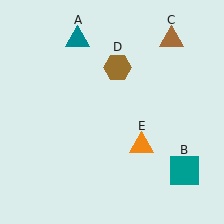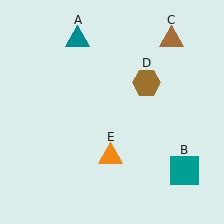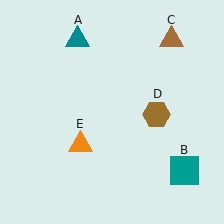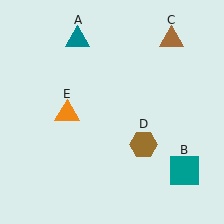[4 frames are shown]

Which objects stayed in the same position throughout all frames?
Teal triangle (object A) and teal square (object B) and brown triangle (object C) remained stationary.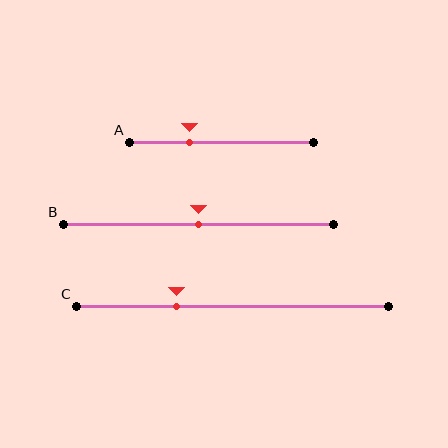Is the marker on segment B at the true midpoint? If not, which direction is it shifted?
Yes, the marker on segment B is at the true midpoint.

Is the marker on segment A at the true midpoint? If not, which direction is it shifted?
No, the marker on segment A is shifted to the left by about 17% of the segment length.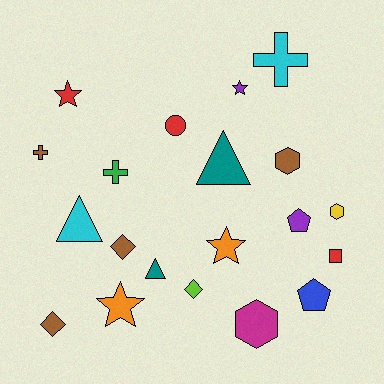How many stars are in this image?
There are 4 stars.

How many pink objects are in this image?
There are no pink objects.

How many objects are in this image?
There are 20 objects.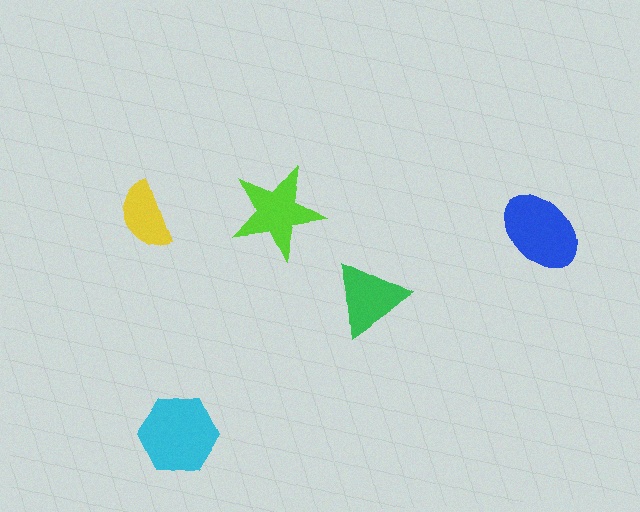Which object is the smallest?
The yellow semicircle.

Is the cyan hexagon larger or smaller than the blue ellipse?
Larger.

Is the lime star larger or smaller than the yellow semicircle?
Larger.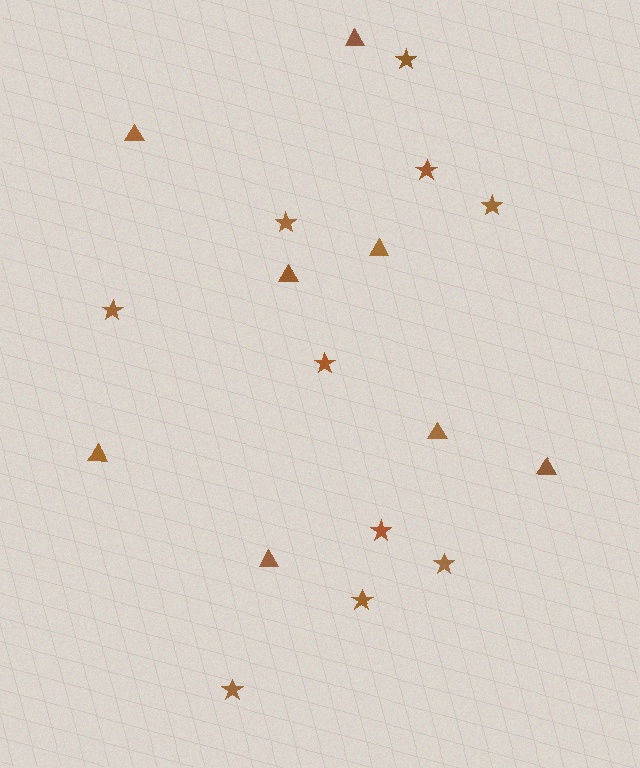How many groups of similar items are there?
There are 2 groups: one group of triangles (8) and one group of stars (10).